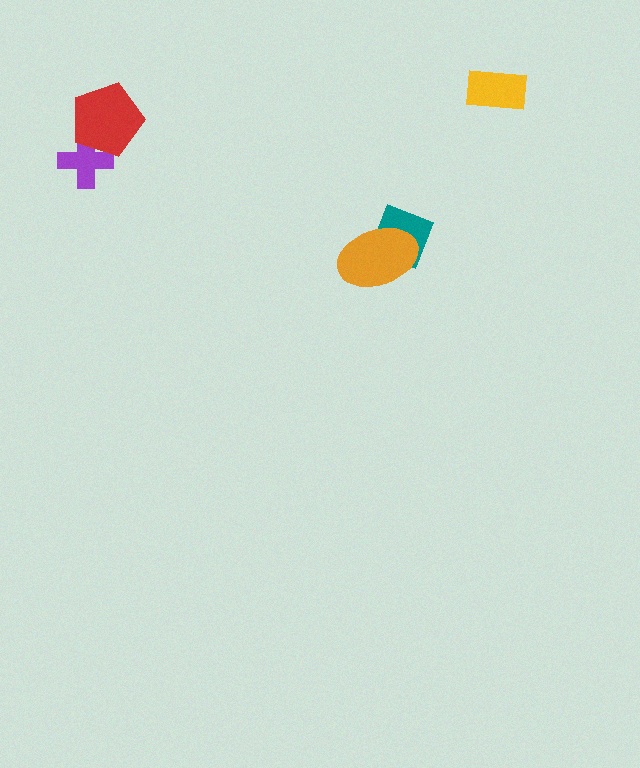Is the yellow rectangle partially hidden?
No, no other shape covers it.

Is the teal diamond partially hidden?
Yes, it is partially covered by another shape.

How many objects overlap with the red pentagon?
1 object overlaps with the red pentagon.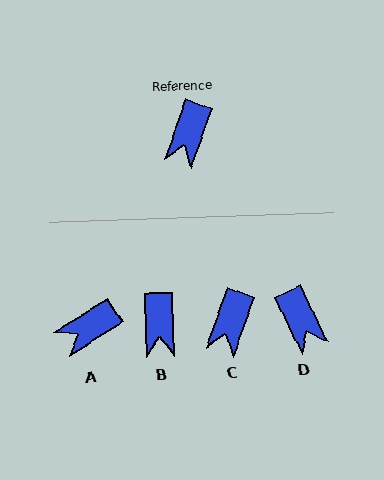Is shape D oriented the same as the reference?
No, it is off by about 45 degrees.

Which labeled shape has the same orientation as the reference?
C.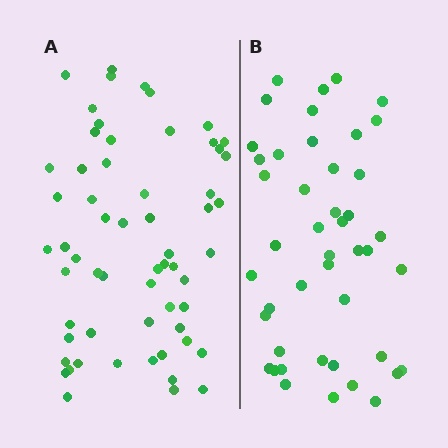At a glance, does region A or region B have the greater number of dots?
Region A (the left region) has more dots.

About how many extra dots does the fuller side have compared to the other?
Region A has approximately 15 more dots than region B.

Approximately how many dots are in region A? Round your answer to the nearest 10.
About 60 dots.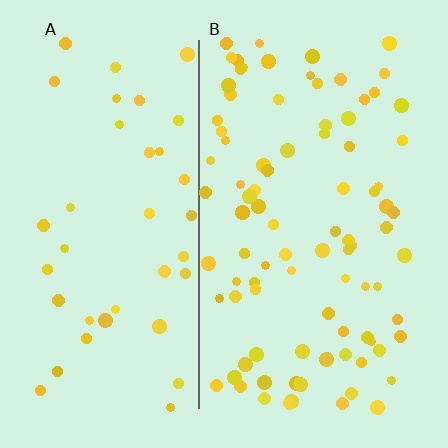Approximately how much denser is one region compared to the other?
Approximately 2.2× — region B over region A.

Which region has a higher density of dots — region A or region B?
B (the right).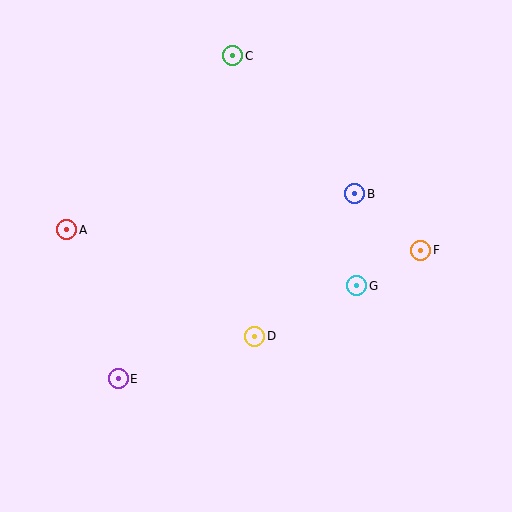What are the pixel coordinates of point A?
Point A is at (67, 230).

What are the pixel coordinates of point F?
Point F is at (421, 250).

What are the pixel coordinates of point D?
Point D is at (255, 336).